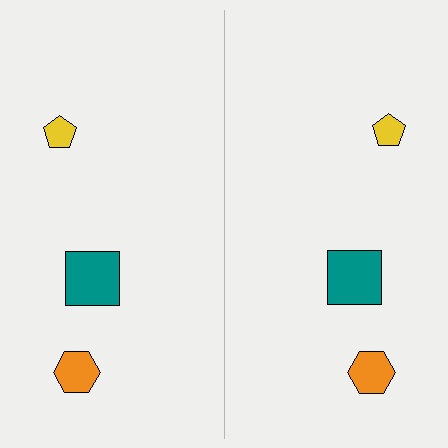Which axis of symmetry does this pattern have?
The pattern has a vertical axis of symmetry running through the center of the image.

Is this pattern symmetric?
Yes, this pattern has bilateral (reflection) symmetry.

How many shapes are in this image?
There are 6 shapes in this image.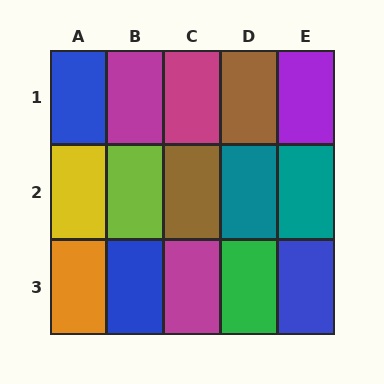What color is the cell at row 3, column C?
Magenta.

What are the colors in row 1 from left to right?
Blue, magenta, magenta, brown, purple.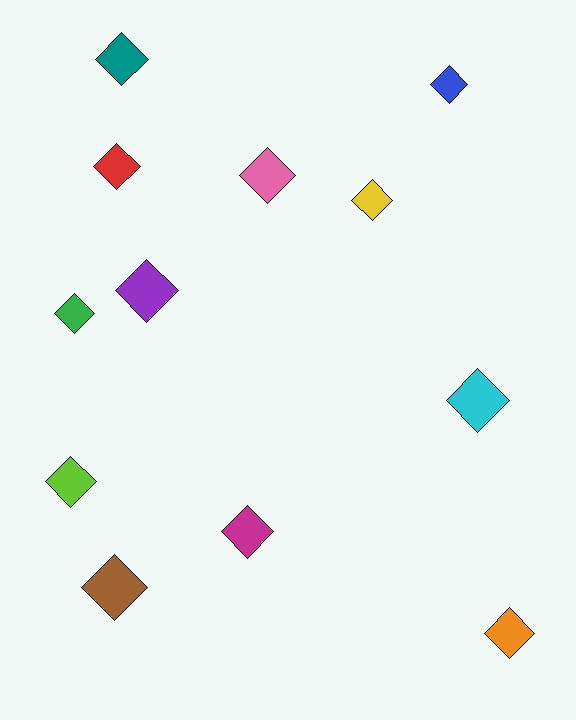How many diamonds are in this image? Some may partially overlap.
There are 12 diamonds.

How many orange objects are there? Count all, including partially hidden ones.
There is 1 orange object.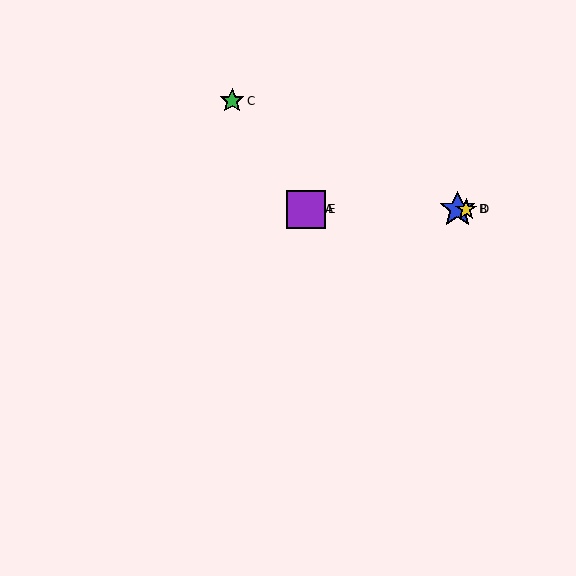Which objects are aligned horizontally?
Objects A, B, D, E are aligned horizontally.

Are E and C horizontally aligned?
No, E is at y≈209 and C is at y≈101.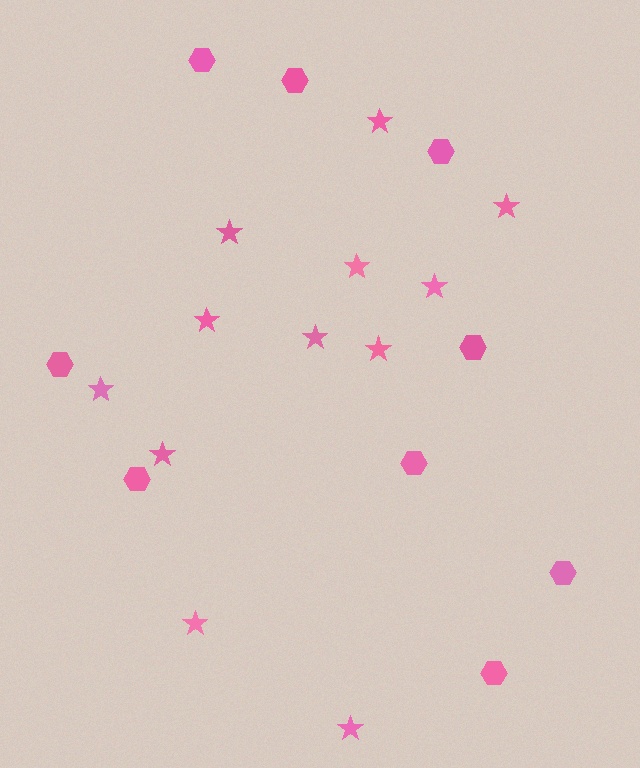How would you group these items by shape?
There are 2 groups: one group of hexagons (9) and one group of stars (12).